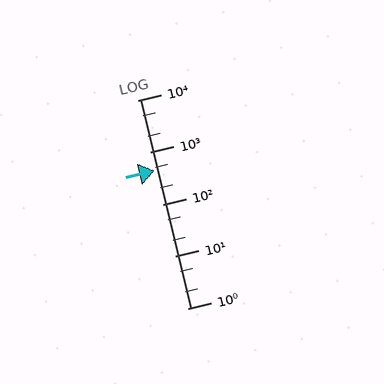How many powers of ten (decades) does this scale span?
The scale spans 4 decades, from 1 to 10000.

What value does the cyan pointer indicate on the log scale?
The pointer indicates approximately 450.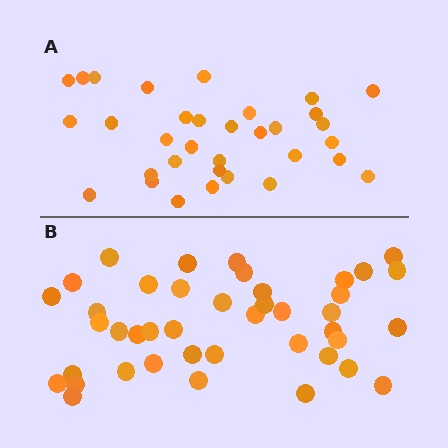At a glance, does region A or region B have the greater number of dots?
Region B (the bottom region) has more dots.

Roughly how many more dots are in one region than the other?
Region B has roughly 8 or so more dots than region A.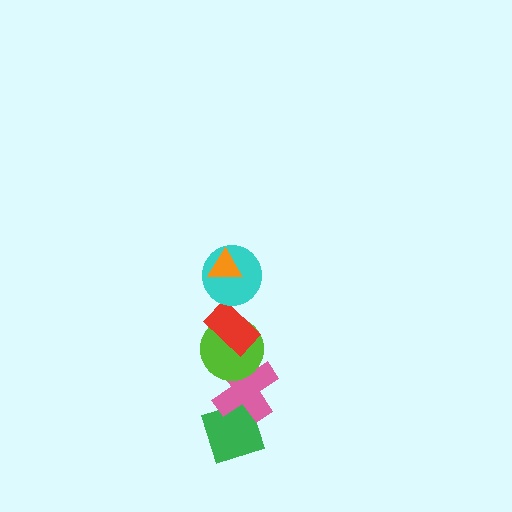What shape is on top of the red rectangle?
The cyan circle is on top of the red rectangle.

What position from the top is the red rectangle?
The red rectangle is 3rd from the top.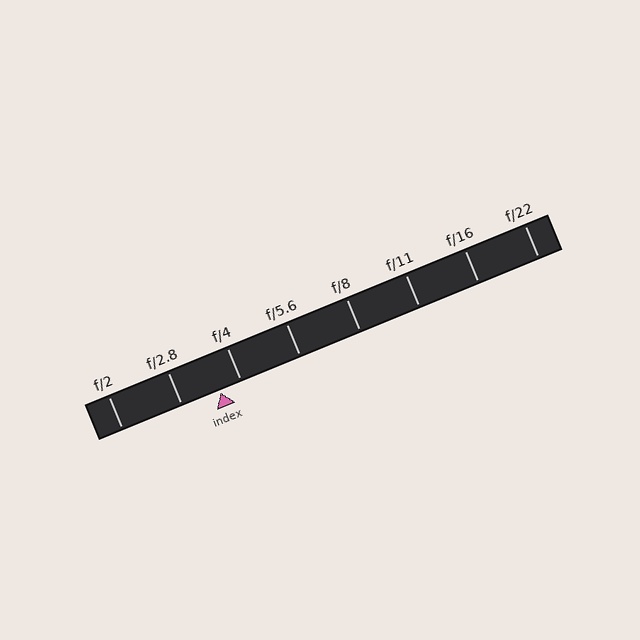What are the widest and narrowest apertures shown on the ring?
The widest aperture shown is f/2 and the narrowest is f/22.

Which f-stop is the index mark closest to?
The index mark is closest to f/4.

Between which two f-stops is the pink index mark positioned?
The index mark is between f/2.8 and f/4.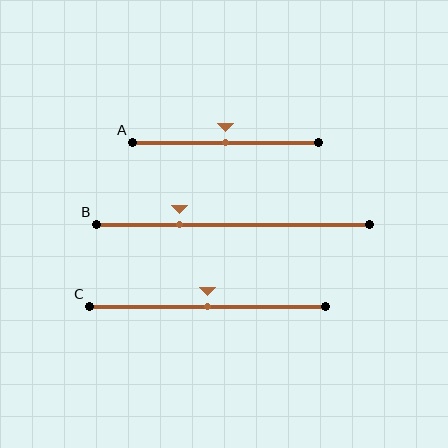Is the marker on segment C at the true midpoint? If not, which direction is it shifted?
Yes, the marker on segment C is at the true midpoint.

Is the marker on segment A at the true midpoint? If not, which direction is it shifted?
Yes, the marker on segment A is at the true midpoint.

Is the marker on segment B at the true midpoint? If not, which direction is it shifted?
No, the marker on segment B is shifted to the left by about 19% of the segment length.